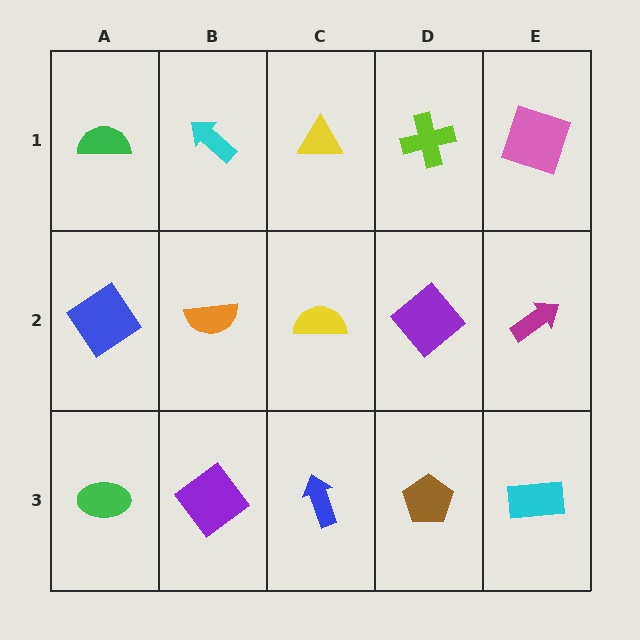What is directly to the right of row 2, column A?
An orange semicircle.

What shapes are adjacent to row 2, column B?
A cyan arrow (row 1, column B), a purple diamond (row 3, column B), a blue diamond (row 2, column A), a yellow semicircle (row 2, column C).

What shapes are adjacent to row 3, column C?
A yellow semicircle (row 2, column C), a purple diamond (row 3, column B), a brown pentagon (row 3, column D).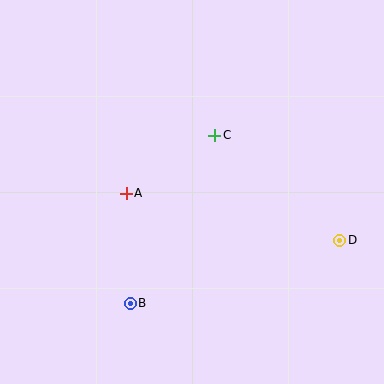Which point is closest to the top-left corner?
Point A is closest to the top-left corner.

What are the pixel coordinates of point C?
Point C is at (215, 135).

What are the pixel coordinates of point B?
Point B is at (130, 303).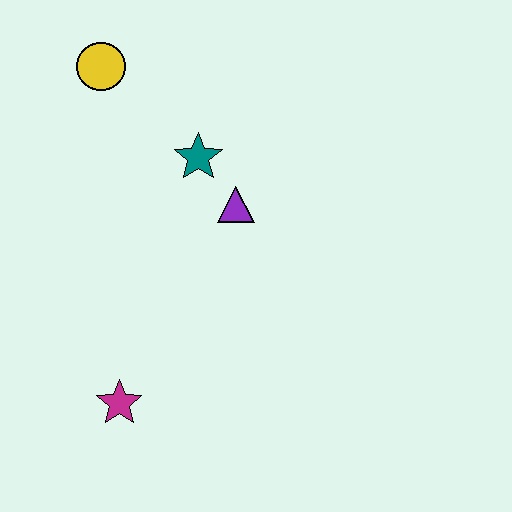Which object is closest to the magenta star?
The purple triangle is closest to the magenta star.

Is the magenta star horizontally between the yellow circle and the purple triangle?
Yes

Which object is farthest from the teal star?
The magenta star is farthest from the teal star.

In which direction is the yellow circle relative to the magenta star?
The yellow circle is above the magenta star.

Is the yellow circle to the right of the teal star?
No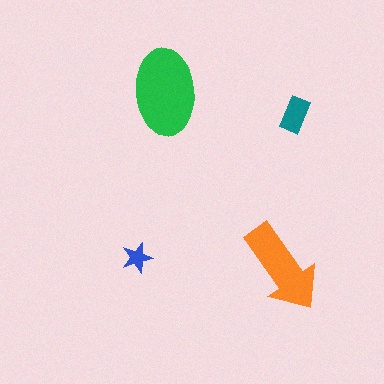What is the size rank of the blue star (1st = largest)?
4th.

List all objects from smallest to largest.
The blue star, the teal rectangle, the orange arrow, the green ellipse.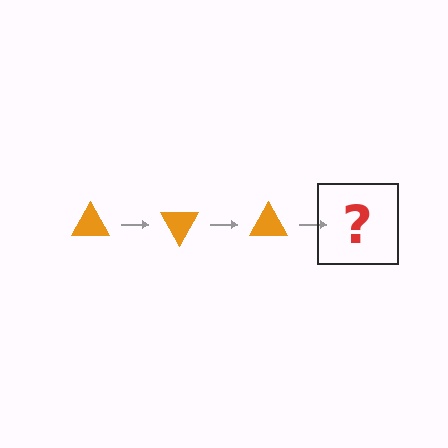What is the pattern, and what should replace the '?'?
The pattern is that the triangle rotates 60 degrees each step. The '?' should be an orange triangle rotated 180 degrees.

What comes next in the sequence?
The next element should be an orange triangle rotated 180 degrees.